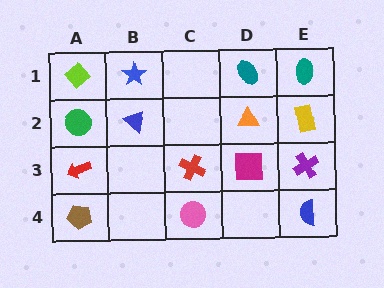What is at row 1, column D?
A teal ellipse.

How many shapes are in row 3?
4 shapes.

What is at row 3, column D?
A magenta square.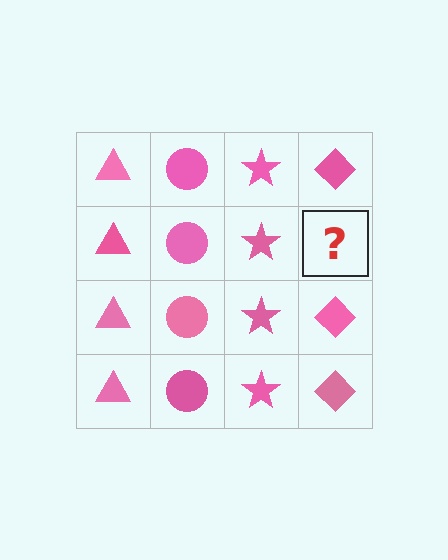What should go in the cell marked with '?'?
The missing cell should contain a pink diamond.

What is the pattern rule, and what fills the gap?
The rule is that each column has a consistent shape. The gap should be filled with a pink diamond.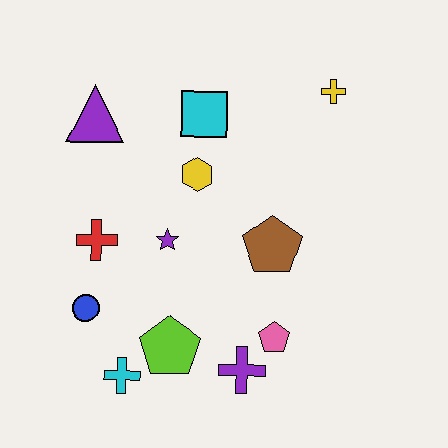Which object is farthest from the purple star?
The yellow cross is farthest from the purple star.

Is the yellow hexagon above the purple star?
Yes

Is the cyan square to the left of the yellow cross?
Yes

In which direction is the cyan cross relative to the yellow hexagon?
The cyan cross is below the yellow hexagon.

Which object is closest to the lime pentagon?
The cyan cross is closest to the lime pentagon.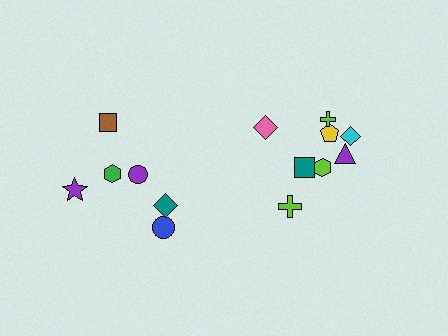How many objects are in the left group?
There are 6 objects.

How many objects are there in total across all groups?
There are 14 objects.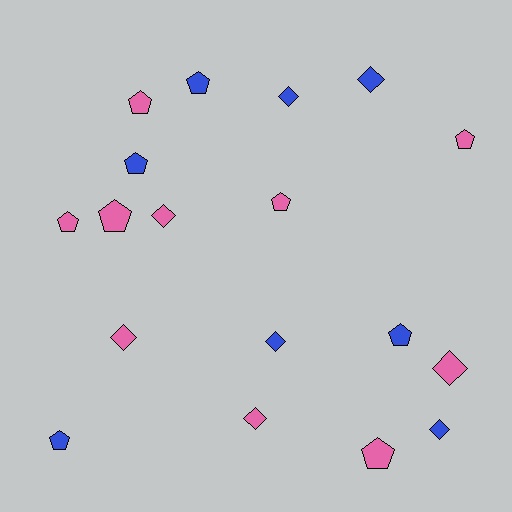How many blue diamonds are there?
There are 4 blue diamonds.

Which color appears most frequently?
Pink, with 10 objects.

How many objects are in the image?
There are 18 objects.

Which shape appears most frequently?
Pentagon, with 10 objects.